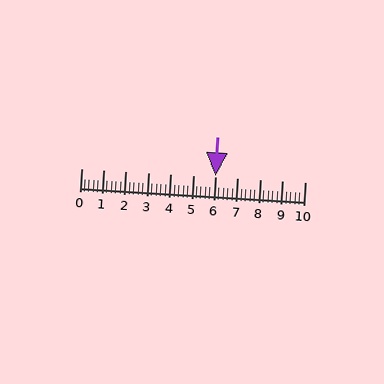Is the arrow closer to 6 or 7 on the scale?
The arrow is closer to 6.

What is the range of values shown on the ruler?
The ruler shows values from 0 to 10.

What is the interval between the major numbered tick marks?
The major tick marks are spaced 1 units apart.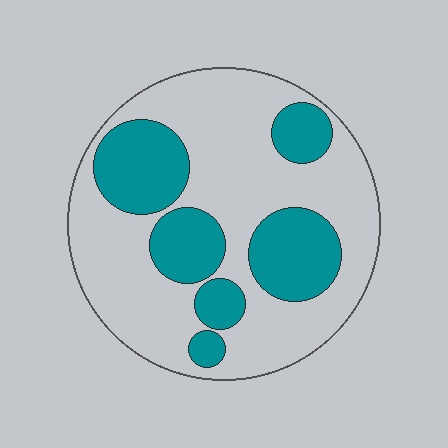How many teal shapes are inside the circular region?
6.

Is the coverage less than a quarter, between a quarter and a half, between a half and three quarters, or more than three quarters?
Between a quarter and a half.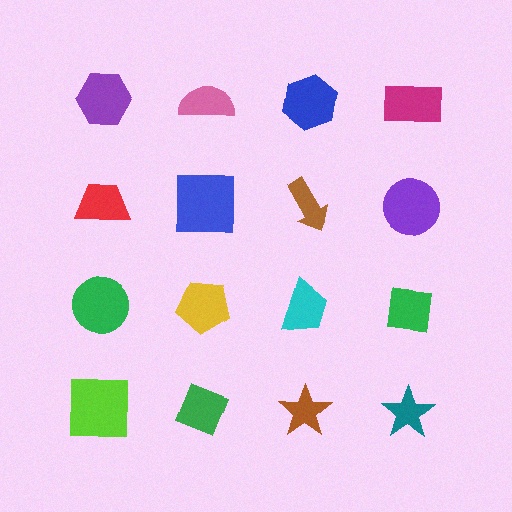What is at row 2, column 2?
A blue square.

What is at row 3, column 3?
A cyan trapezoid.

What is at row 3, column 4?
A green square.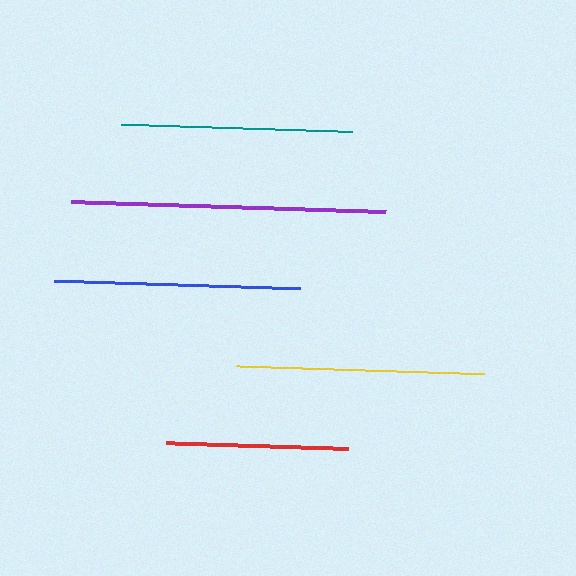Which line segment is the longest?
The purple line is the longest at approximately 314 pixels.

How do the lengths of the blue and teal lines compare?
The blue and teal lines are approximately the same length.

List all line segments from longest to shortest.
From longest to shortest: purple, yellow, blue, teal, red.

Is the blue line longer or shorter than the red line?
The blue line is longer than the red line.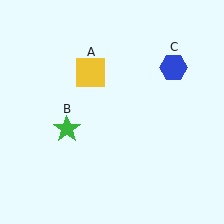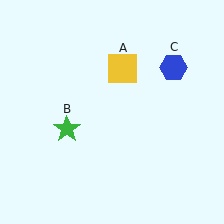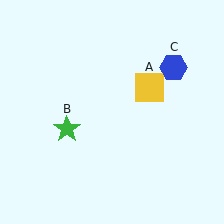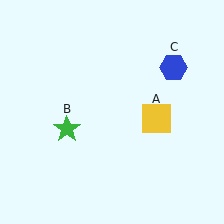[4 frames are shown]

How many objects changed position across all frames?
1 object changed position: yellow square (object A).